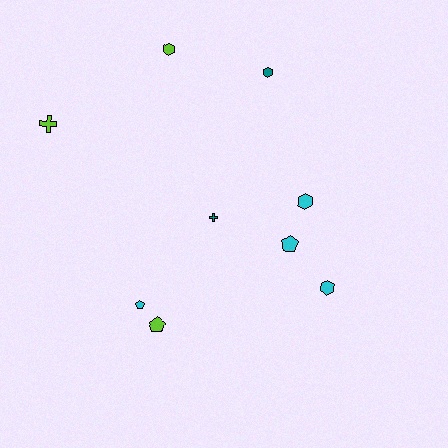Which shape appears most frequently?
Hexagon, with 4 objects.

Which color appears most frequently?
Cyan, with 4 objects.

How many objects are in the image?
There are 9 objects.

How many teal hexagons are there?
There is 1 teal hexagon.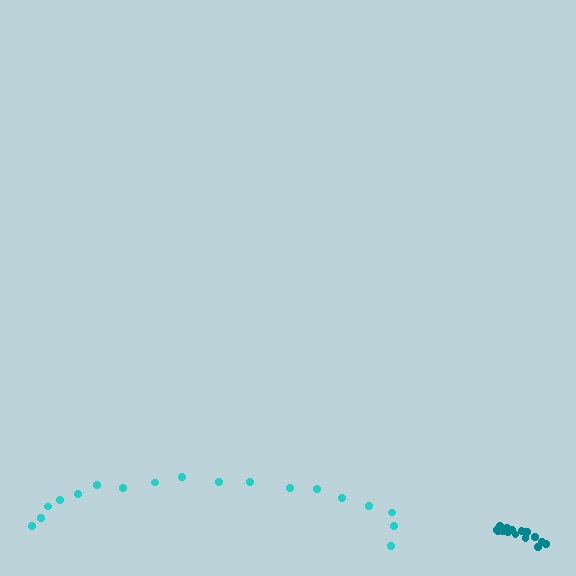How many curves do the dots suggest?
There are 2 distinct paths.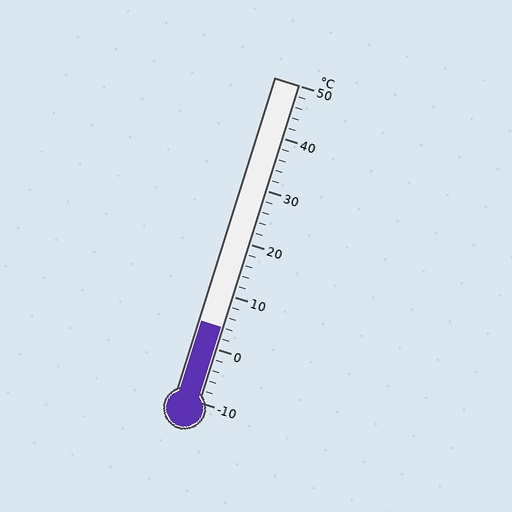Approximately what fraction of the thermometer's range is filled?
The thermometer is filled to approximately 25% of its range.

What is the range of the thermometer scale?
The thermometer scale ranges from -10°C to 50°C.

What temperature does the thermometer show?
The thermometer shows approximately 4°C.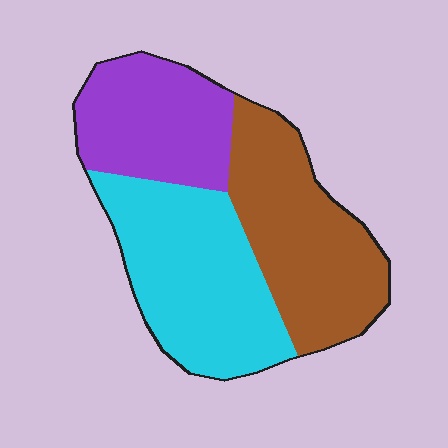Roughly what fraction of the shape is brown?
Brown takes up about three eighths (3/8) of the shape.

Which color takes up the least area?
Purple, at roughly 25%.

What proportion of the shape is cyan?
Cyan covers about 40% of the shape.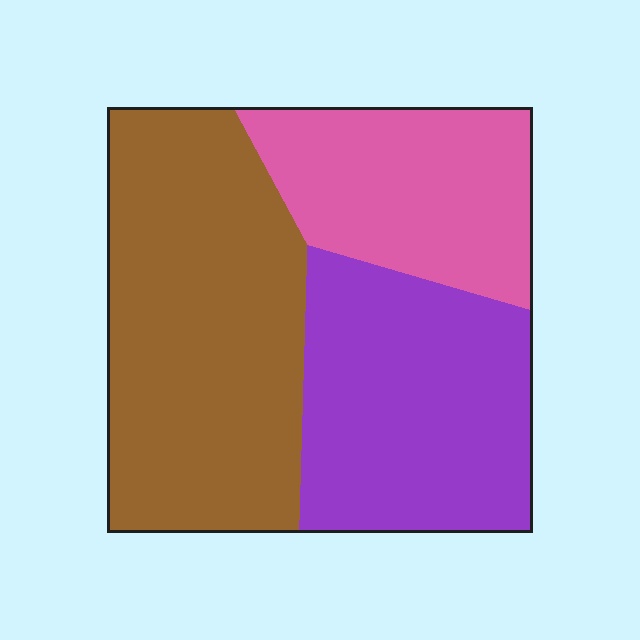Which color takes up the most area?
Brown, at roughly 45%.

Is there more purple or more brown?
Brown.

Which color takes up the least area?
Pink, at roughly 25%.